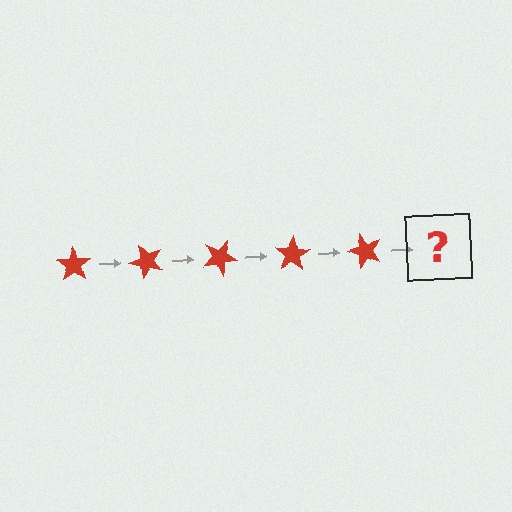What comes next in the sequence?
The next element should be a red star rotated 250 degrees.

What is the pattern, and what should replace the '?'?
The pattern is that the star rotates 50 degrees each step. The '?' should be a red star rotated 250 degrees.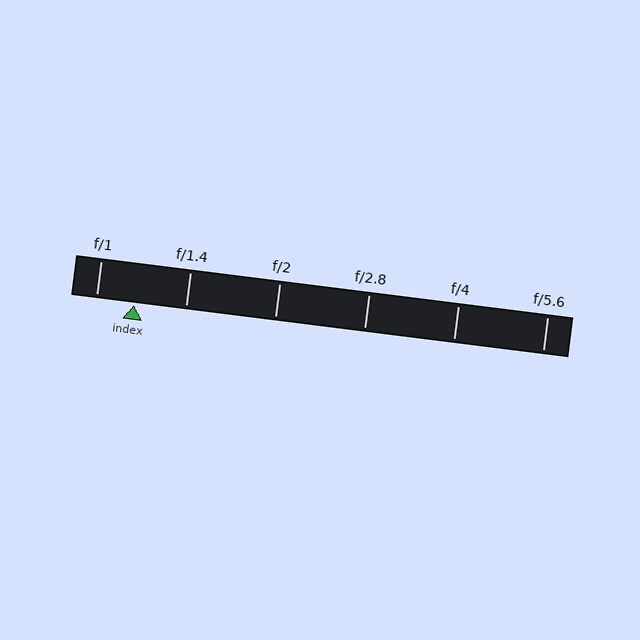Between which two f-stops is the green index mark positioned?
The index mark is between f/1 and f/1.4.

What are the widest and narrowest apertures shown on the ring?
The widest aperture shown is f/1 and the narrowest is f/5.6.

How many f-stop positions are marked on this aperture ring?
There are 6 f-stop positions marked.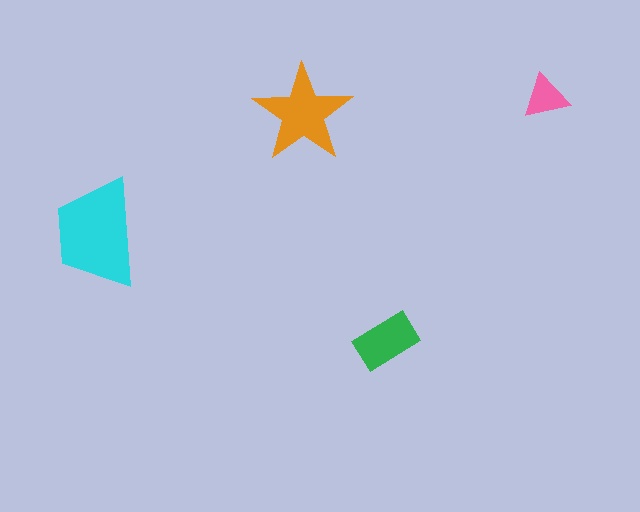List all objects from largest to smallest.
The cyan trapezoid, the orange star, the green rectangle, the pink triangle.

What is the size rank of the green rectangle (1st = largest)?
3rd.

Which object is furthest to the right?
The pink triangle is rightmost.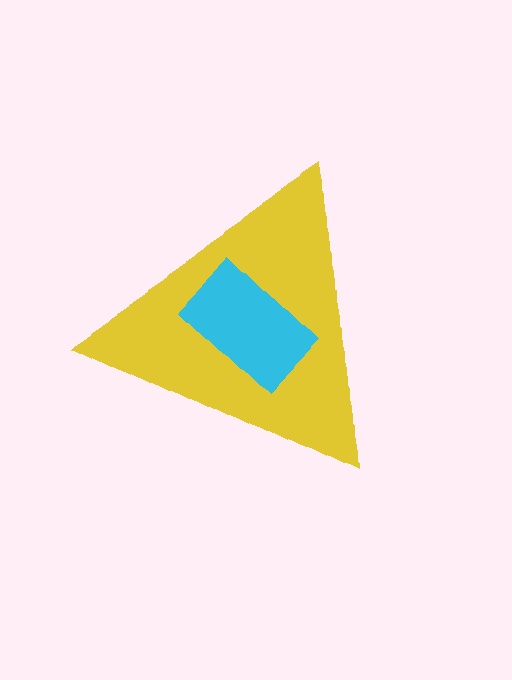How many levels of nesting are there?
2.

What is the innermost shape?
The cyan rectangle.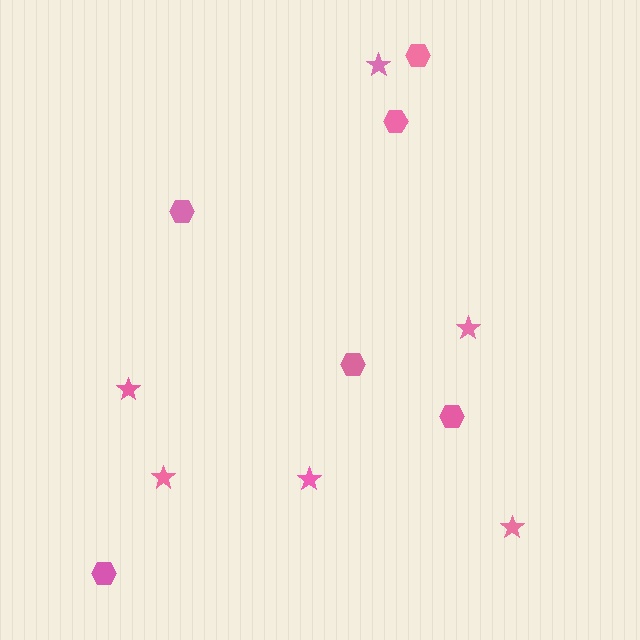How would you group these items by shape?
There are 2 groups: one group of hexagons (6) and one group of stars (6).